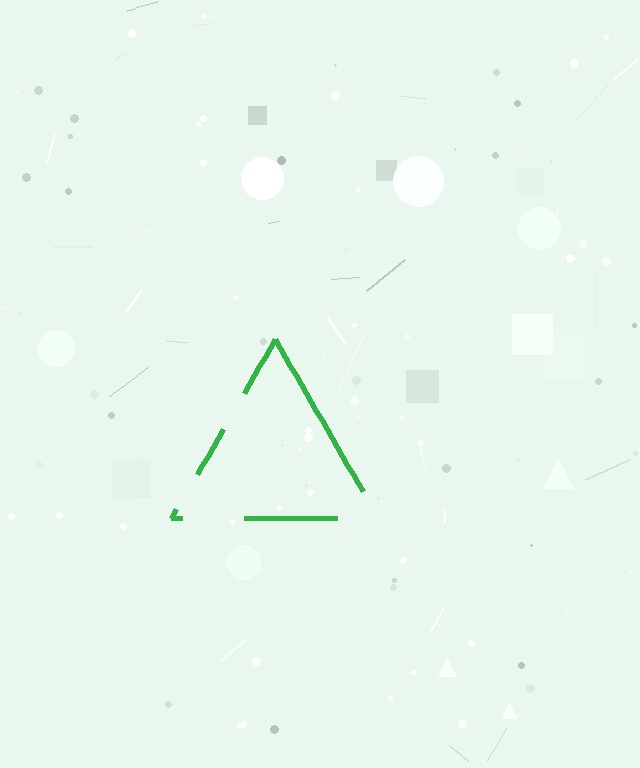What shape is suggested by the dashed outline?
The dashed outline suggests a triangle.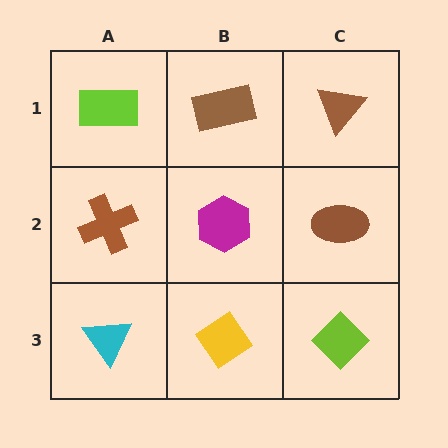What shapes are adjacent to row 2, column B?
A brown rectangle (row 1, column B), a yellow diamond (row 3, column B), a brown cross (row 2, column A), a brown ellipse (row 2, column C).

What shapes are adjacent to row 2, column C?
A brown triangle (row 1, column C), a lime diamond (row 3, column C), a magenta hexagon (row 2, column B).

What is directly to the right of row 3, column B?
A lime diamond.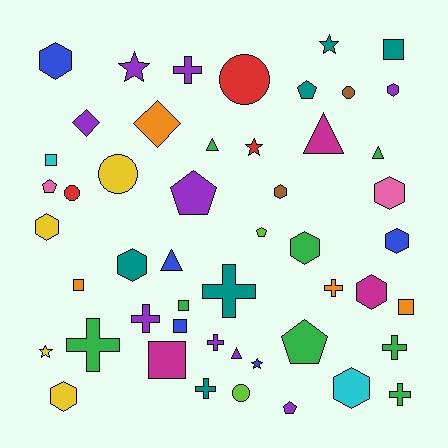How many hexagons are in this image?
There are 11 hexagons.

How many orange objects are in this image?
There are 4 orange objects.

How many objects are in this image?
There are 50 objects.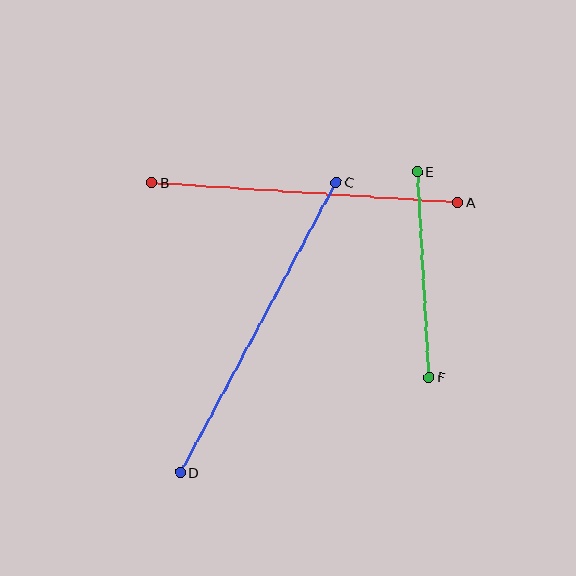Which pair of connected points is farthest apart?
Points C and D are farthest apart.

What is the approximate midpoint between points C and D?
The midpoint is at approximately (258, 327) pixels.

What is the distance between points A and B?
The distance is approximately 306 pixels.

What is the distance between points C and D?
The distance is approximately 329 pixels.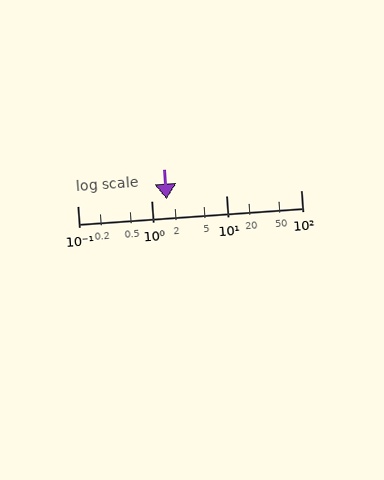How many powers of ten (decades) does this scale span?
The scale spans 3 decades, from 0.1 to 100.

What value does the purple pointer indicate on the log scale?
The pointer indicates approximately 1.6.